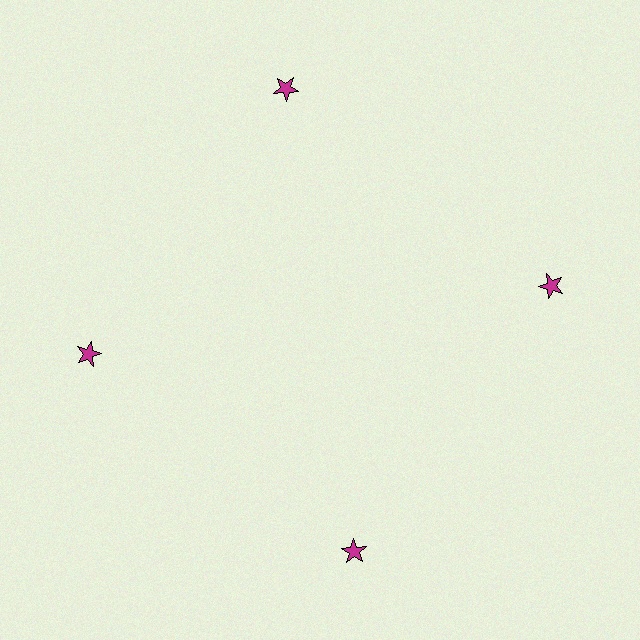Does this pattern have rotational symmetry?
Yes, this pattern has 4-fold rotational symmetry. It looks the same after rotating 90 degrees around the center.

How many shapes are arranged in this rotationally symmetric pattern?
There are 4 shapes, arranged in 4 groups of 1.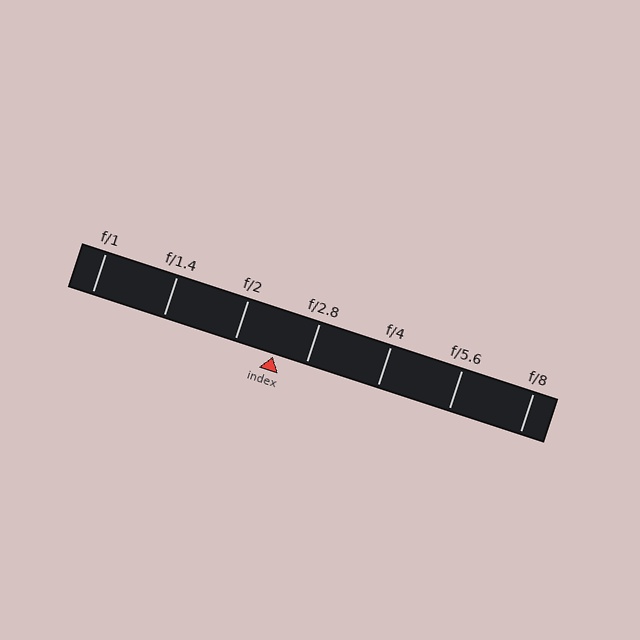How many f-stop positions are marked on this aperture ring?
There are 7 f-stop positions marked.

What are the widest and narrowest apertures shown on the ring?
The widest aperture shown is f/1 and the narrowest is f/8.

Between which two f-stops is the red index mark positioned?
The index mark is between f/2 and f/2.8.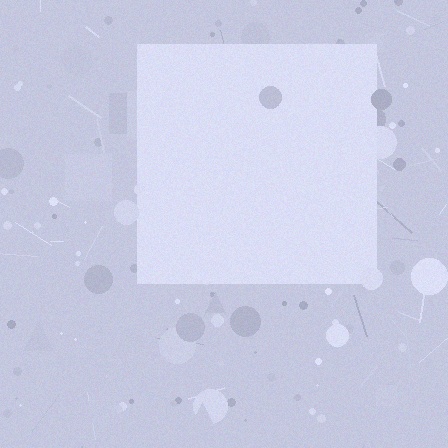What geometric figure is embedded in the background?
A square is embedded in the background.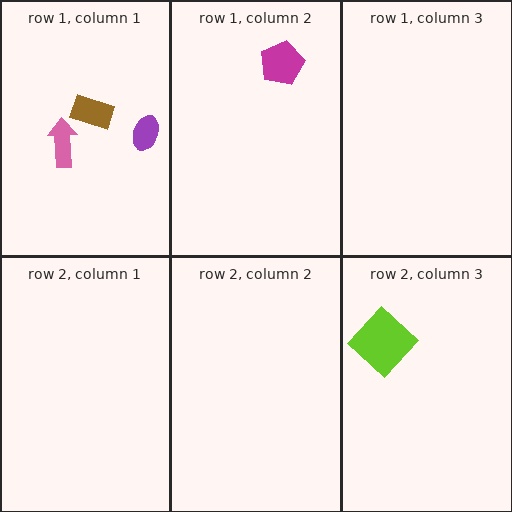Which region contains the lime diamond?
The row 2, column 3 region.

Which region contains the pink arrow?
The row 1, column 1 region.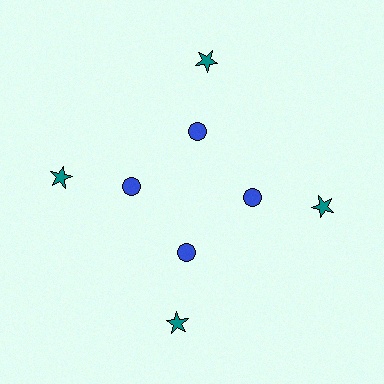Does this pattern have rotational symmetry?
Yes, this pattern has 4-fold rotational symmetry. It looks the same after rotating 90 degrees around the center.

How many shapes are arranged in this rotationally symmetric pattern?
There are 8 shapes, arranged in 4 groups of 2.